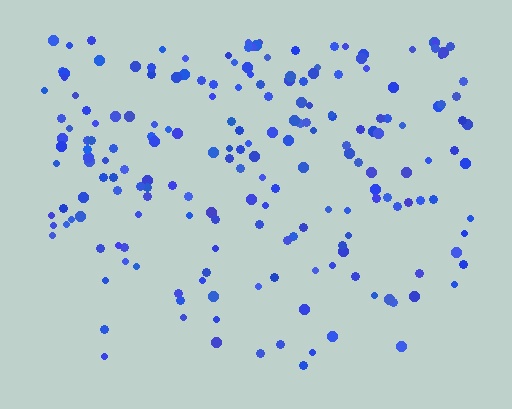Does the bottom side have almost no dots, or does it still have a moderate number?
Still a moderate number, just noticeably fewer than the top.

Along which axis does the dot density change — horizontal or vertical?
Vertical.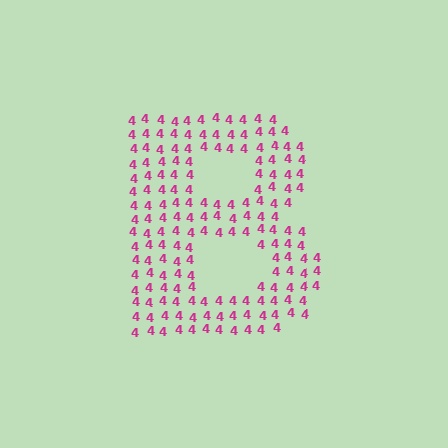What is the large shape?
The large shape is the letter B.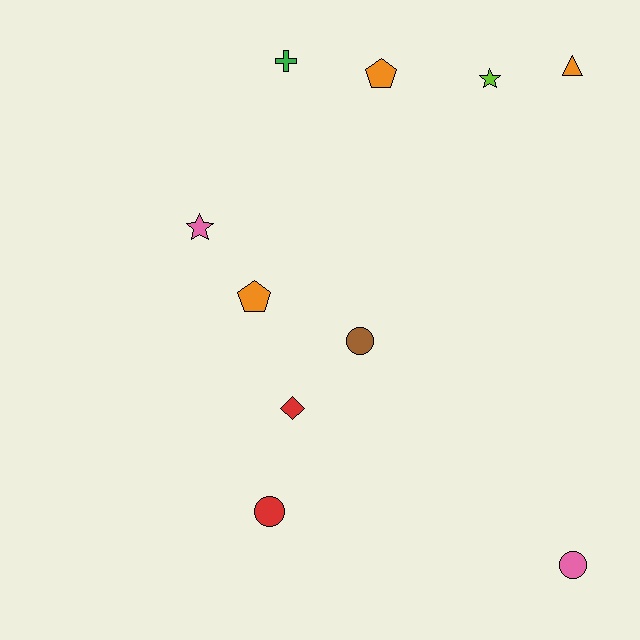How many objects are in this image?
There are 10 objects.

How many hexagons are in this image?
There are no hexagons.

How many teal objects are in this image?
There are no teal objects.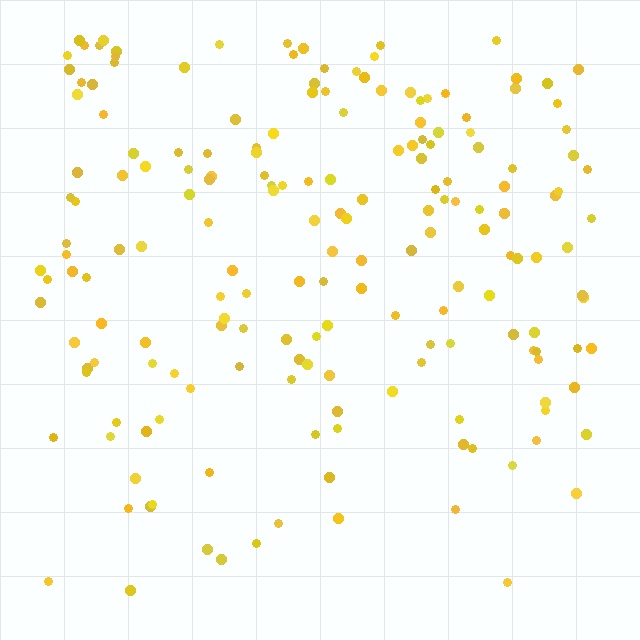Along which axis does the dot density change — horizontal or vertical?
Vertical.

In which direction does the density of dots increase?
From bottom to top, with the top side densest.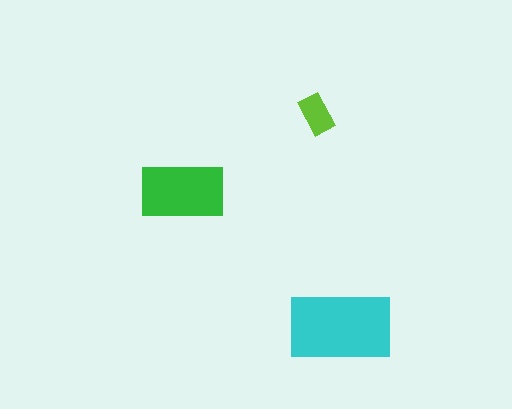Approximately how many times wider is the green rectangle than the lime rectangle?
About 2 times wider.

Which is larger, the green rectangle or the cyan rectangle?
The cyan one.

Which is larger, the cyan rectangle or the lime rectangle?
The cyan one.